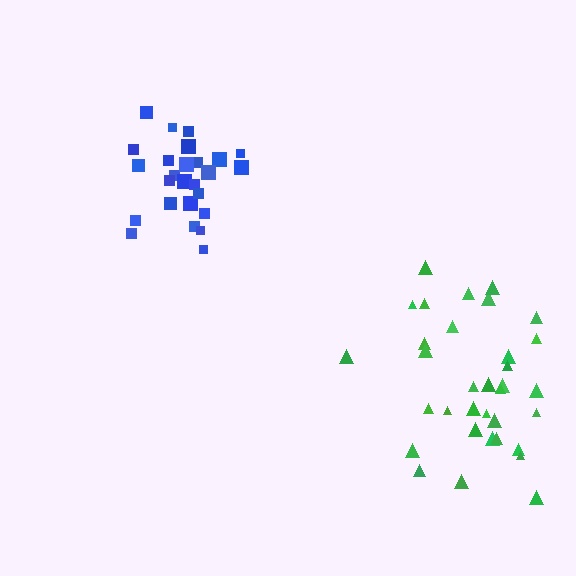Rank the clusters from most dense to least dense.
blue, green.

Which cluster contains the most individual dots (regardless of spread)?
Green (34).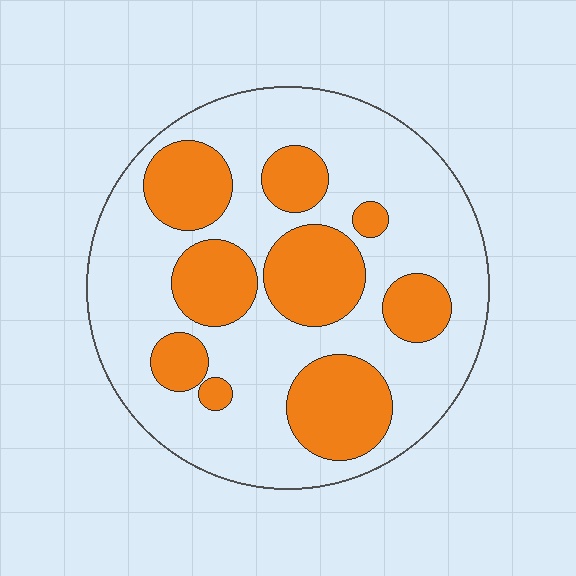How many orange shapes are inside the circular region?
9.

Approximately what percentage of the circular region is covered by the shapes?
Approximately 35%.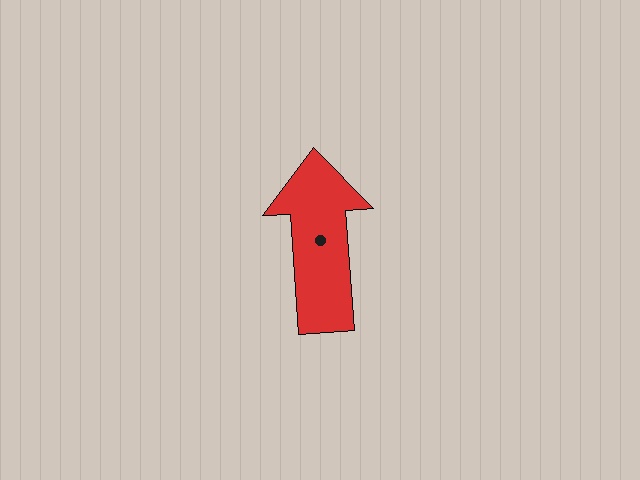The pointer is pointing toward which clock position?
Roughly 12 o'clock.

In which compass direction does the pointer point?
North.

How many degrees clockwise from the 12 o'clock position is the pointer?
Approximately 356 degrees.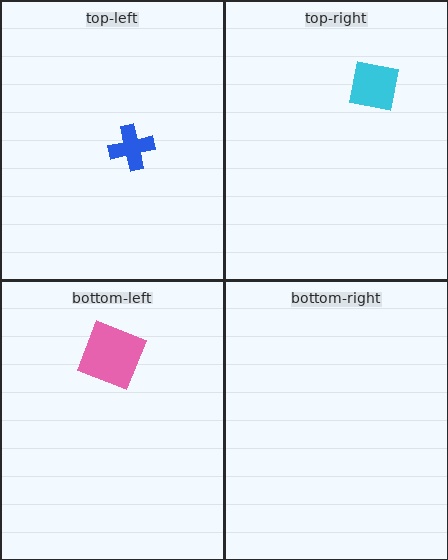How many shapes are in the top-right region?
1.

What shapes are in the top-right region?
The cyan square.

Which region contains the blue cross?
The top-left region.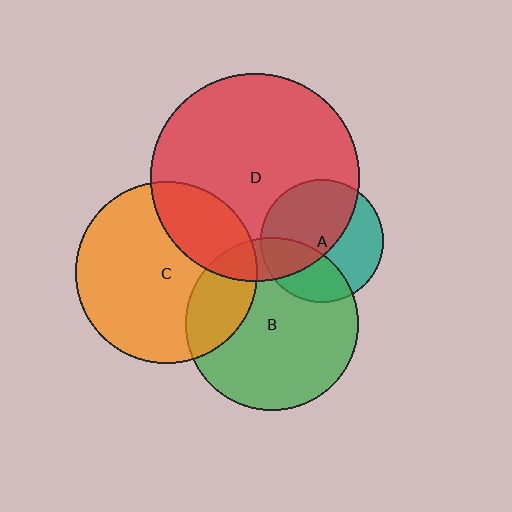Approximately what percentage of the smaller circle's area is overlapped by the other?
Approximately 25%.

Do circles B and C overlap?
Yes.